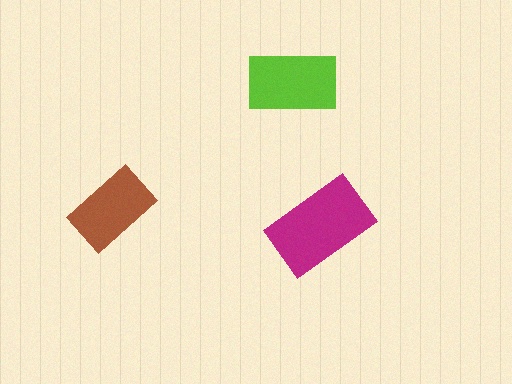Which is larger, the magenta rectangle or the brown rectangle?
The magenta one.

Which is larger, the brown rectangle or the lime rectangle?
The lime one.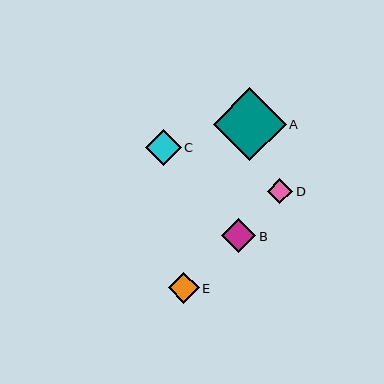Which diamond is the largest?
Diamond A is the largest with a size of approximately 73 pixels.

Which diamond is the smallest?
Diamond D is the smallest with a size of approximately 25 pixels.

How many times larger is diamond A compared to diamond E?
Diamond A is approximately 2.3 times the size of diamond E.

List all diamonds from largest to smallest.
From largest to smallest: A, C, B, E, D.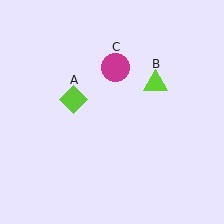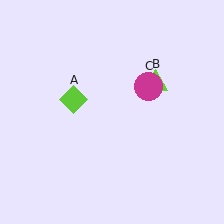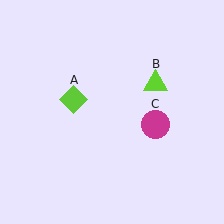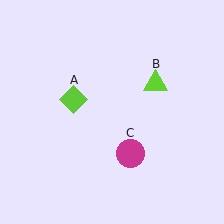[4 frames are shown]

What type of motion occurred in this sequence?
The magenta circle (object C) rotated clockwise around the center of the scene.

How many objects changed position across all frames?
1 object changed position: magenta circle (object C).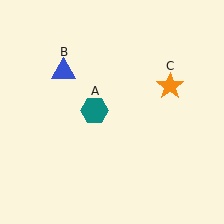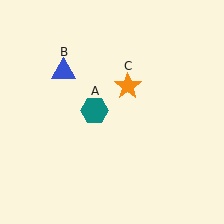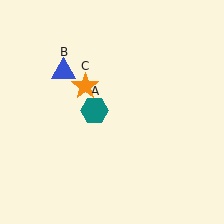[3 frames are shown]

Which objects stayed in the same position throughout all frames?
Teal hexagon (object A) and blue triangle (object B) remained stationary.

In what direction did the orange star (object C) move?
The orange star (object C) moved left.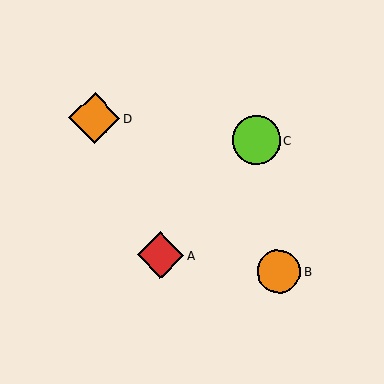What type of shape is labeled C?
Shape C is a lime circle.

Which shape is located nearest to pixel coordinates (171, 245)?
The red diamond (labeled A) at (161, 255) is nearest to that location.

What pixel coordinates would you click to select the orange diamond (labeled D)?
Click at (95, 118) to select the orange diamond D.